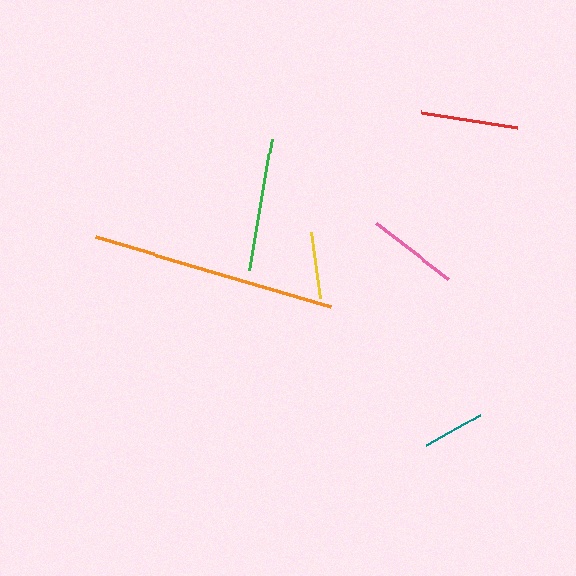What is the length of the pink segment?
The pink segment is approximately 91 pixels long.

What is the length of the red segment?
The red segment is approximately 97 pixels long.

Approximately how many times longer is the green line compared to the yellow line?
The green line is approximately 2.0 times the length of the yellow line.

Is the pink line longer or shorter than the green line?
The green line is longer than the pink line.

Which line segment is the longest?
The orange line is the longest at approximately 245 pixels.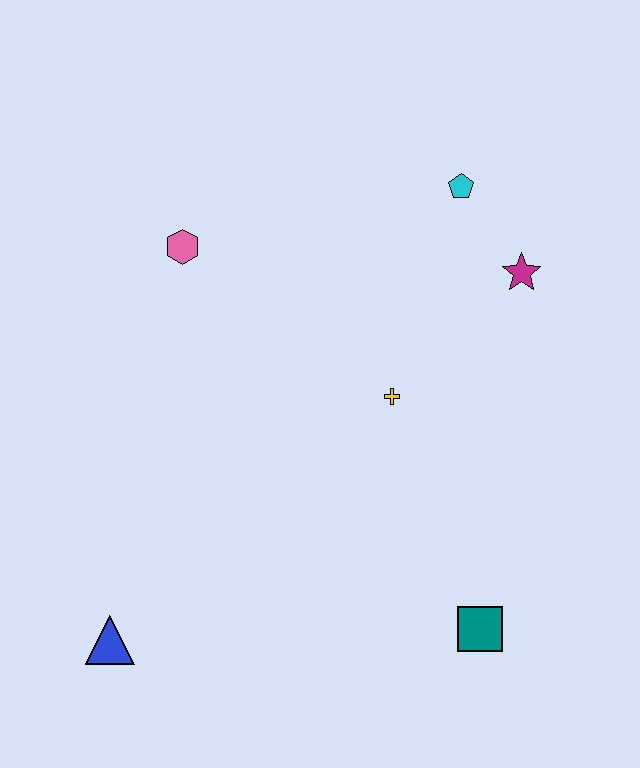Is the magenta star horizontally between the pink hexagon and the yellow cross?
No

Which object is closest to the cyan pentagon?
The magenta star is closest to the cyan pentagon.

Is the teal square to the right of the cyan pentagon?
Yes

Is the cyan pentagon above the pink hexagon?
Yes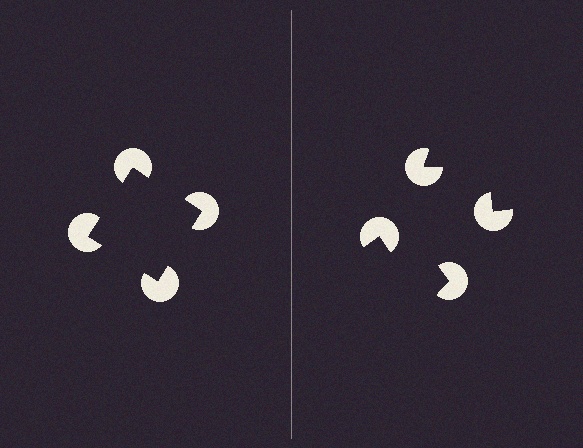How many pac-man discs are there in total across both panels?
8 — 4 on each side.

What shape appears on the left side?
An illusory square.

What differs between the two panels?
The pac-man discs are positioned identically on both sides; only the wedge orientations differ. On the left they align to a square; on the right they are misaligned.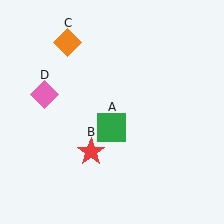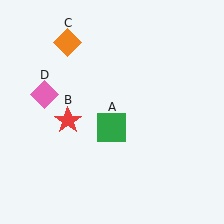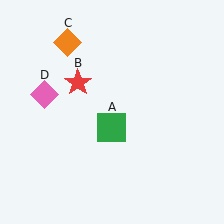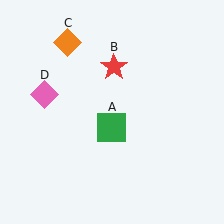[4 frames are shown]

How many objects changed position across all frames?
1 object changed position: red star (object B).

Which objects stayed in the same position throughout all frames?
Green square (object A) and orange diamond (object C) and pink diamond (object D) remained stationary.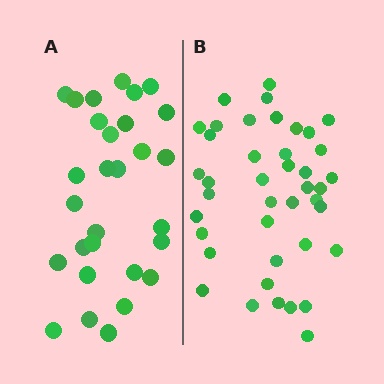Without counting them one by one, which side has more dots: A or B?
Region B (the right region) has more dots.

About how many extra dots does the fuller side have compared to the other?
Region B has roughly 12 or so more dots than region A.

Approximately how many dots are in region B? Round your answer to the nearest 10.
About 40 dots. (The exact count is 41, which rounds to 40.)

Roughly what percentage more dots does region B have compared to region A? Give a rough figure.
About 40% more.